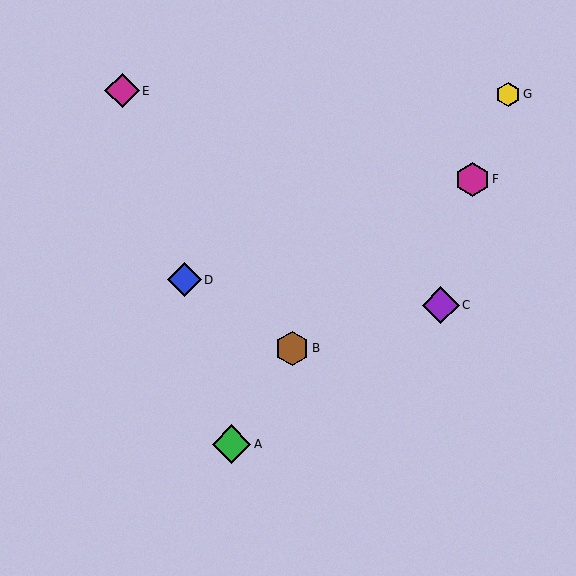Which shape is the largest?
The green diamond (labeled A) is the largest.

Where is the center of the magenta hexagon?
The center of the magenta hexagon is at (472, 179).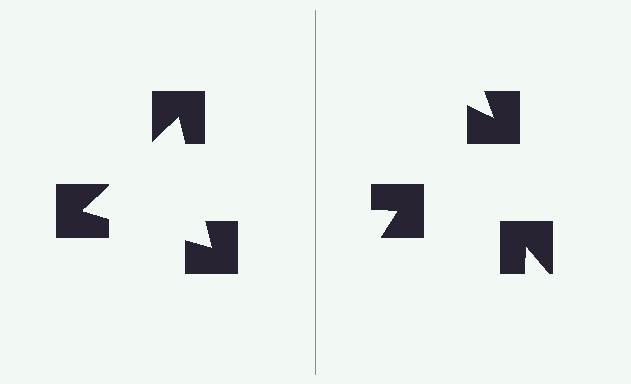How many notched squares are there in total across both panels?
6 — 3 on each side.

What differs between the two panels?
The notched squares are positioned identically on both sides; only the wedge orientations differ. On the left they align to a triangle; on the right they are misaligned.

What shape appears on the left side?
An illusory triangle.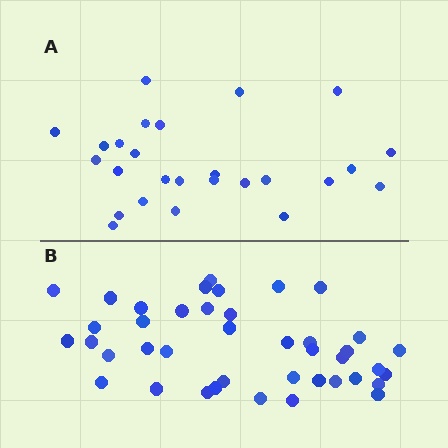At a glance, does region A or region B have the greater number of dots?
Region B (the bottom region) has more dots.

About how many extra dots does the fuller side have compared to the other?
Region B has approximately 15 more dots than region A.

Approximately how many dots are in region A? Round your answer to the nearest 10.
About 30 dots. (The exact count is 26, which rounds to 30.)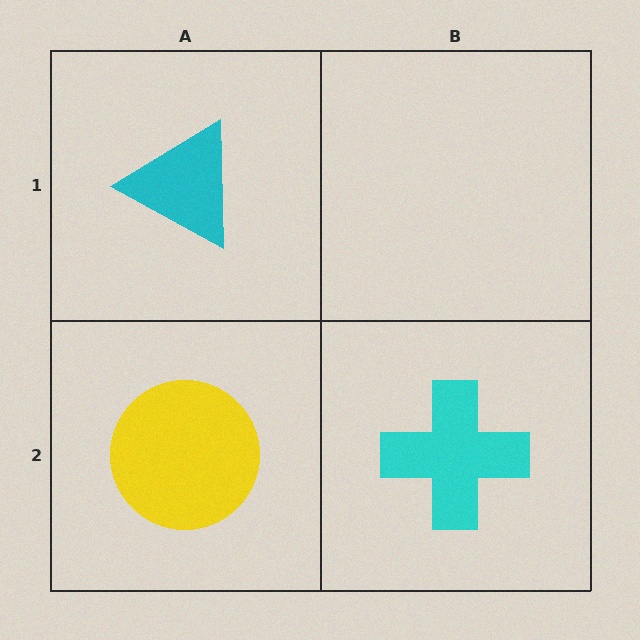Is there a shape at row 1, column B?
No, that cell is empty.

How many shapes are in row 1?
1 shape.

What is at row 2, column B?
A cyan cross.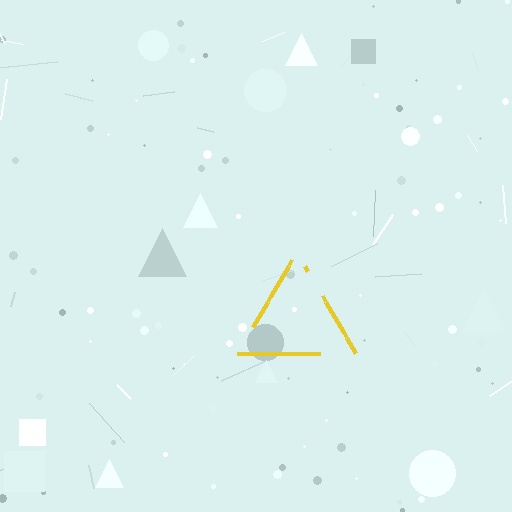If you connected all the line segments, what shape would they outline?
They would outline a triangle.